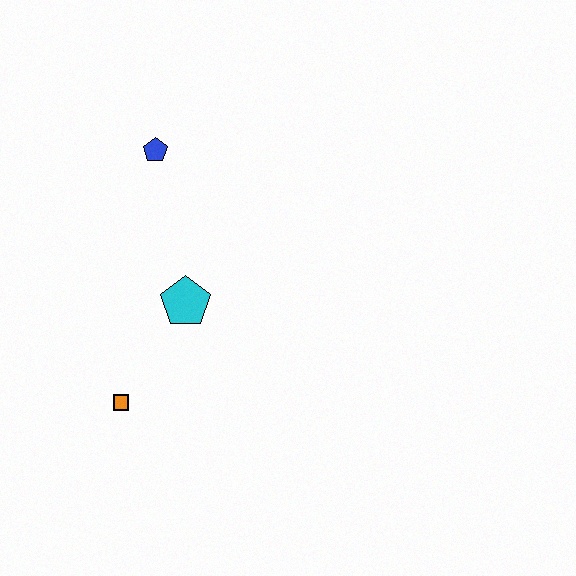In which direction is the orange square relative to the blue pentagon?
The orange square is below the blue pentagon.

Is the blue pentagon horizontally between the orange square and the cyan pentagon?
Yes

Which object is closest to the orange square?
The cyan pentagon is closest to the orange square.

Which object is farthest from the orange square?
The blue pentagon is farthest from the orange square.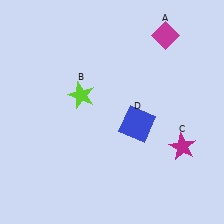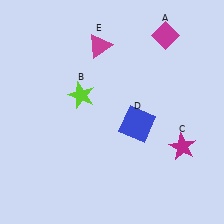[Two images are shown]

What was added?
A magenta triangle (E) was added in Image 2.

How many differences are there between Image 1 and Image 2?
There is 1 difference between the two images.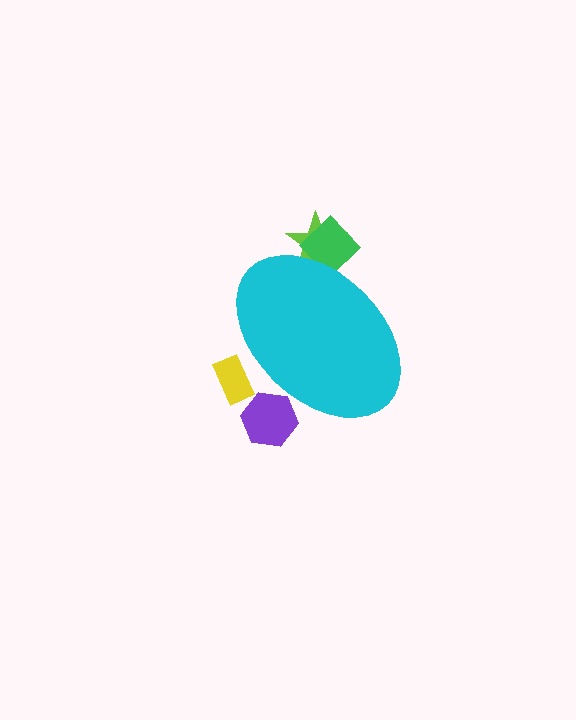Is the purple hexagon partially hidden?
Yes, the purple hexagon is partially hidden behind the cyan ellipse.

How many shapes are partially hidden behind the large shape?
4 shapes are partially hidden.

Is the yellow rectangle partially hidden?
Yes, the yellow rectangle is partially hidden behind the cyan ellipse.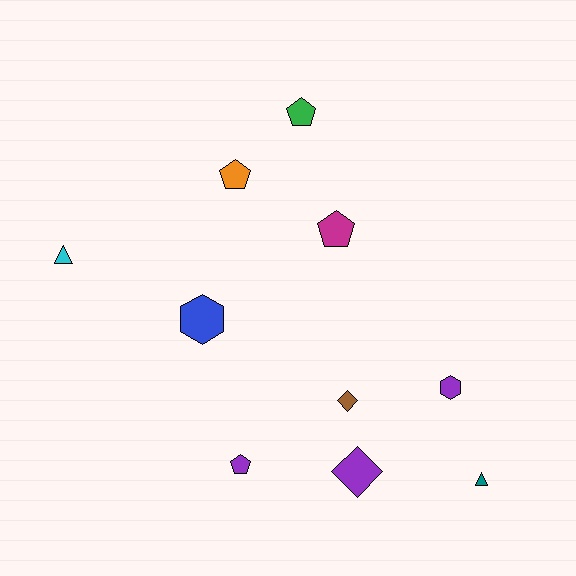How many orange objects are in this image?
There is 1 orange object.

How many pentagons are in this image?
There are 4 pentagons.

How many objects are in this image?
There are 10 objects.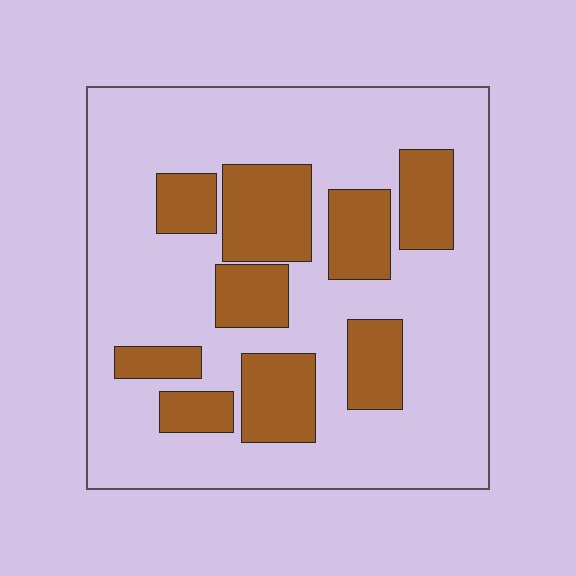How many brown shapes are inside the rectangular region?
9.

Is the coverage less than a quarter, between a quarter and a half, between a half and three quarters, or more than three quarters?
Between a quarter and a half.